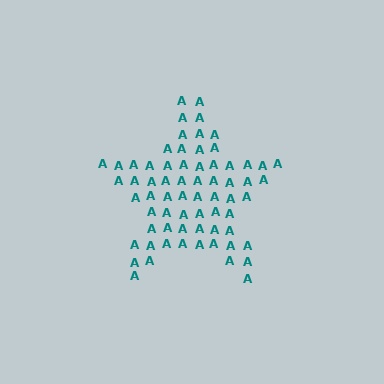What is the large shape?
The large shape is a star.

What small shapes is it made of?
It is made of small letter A's.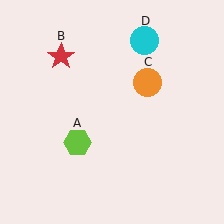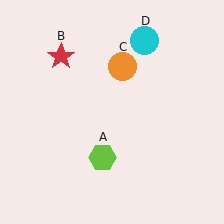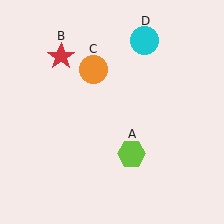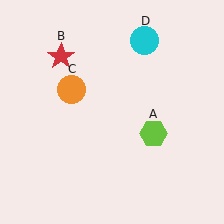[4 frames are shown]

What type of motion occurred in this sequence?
The lime hexagon (object A), orange circle (object C) rotated counterclockwise around the center of the scene.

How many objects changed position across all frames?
2 objects changed position: lime hexagon (object A), orange circle (object C).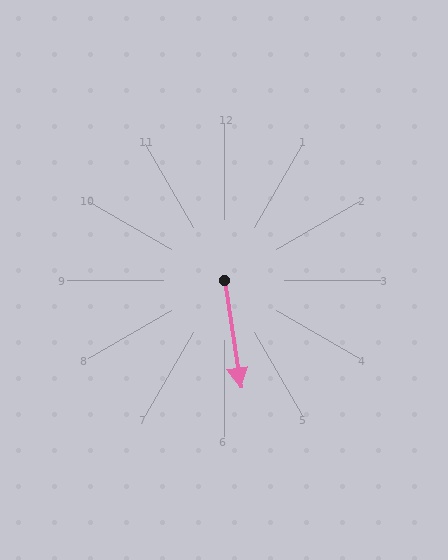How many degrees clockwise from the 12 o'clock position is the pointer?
Approximately 171 degrees.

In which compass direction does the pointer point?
South.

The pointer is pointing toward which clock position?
Roughly 6 o'clock.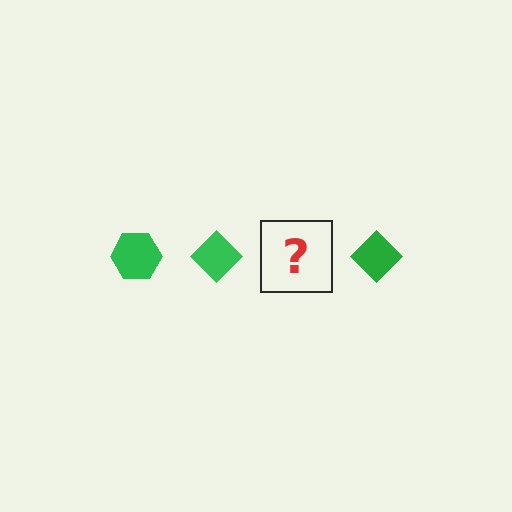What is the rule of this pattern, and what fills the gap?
The rule is that the pattern cycles through hexagon, diamond shapes in green. The gap should be filled with a green hexagon.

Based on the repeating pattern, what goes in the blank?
The blank should be a green hexagon.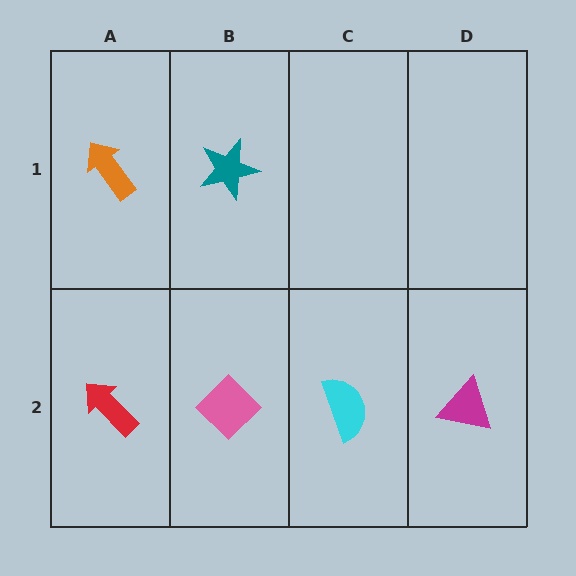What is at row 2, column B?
A pink diamond.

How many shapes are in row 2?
4 shapes.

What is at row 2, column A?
A red arrow.